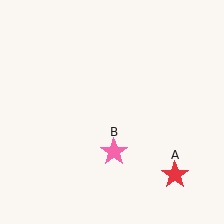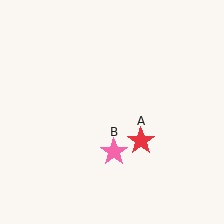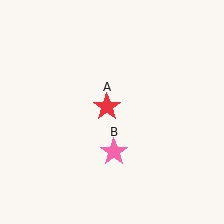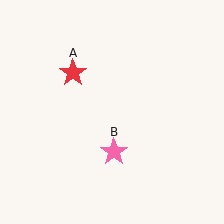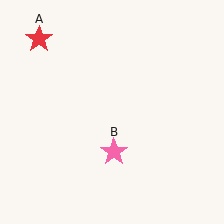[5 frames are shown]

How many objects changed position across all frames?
1 object changed position: red star (object A).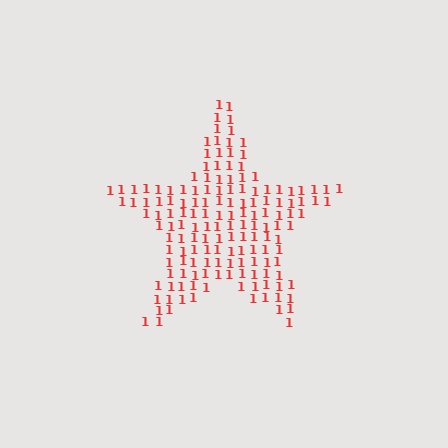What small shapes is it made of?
It is made of small digit 1's.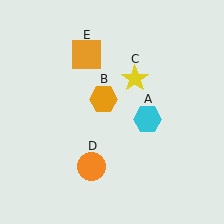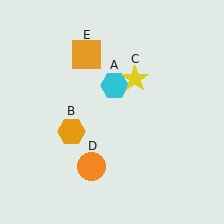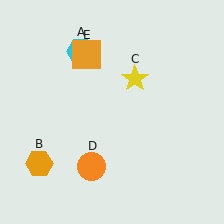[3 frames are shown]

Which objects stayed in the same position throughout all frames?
Yellow star (object C) and orange circle (object D) and orange square (object E) remained stationary.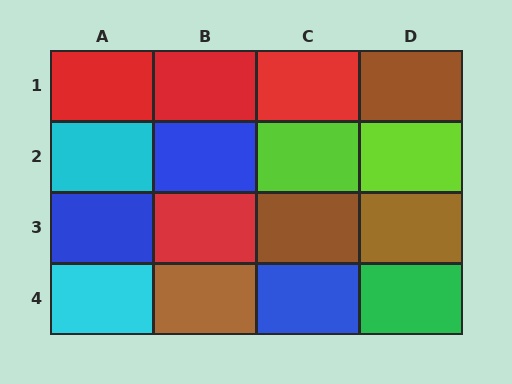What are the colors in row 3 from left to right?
Blue, red, brown, brown.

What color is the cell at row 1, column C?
Red.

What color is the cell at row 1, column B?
Red.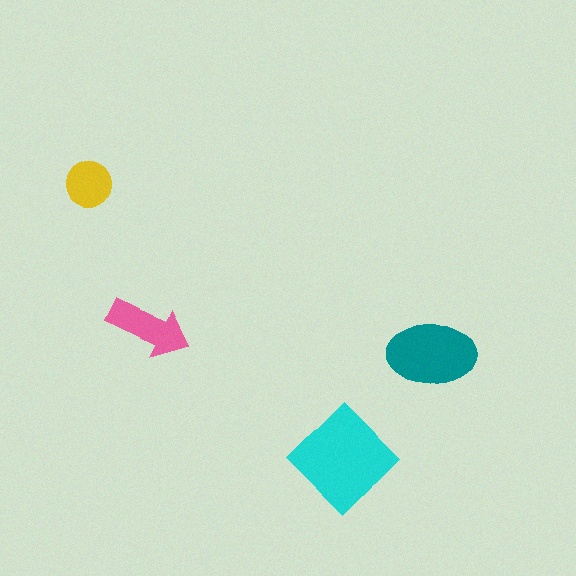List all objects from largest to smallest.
The cyan diamond, the teal ellipse, the pink arrow, the yellow circle.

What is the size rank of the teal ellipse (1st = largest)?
2nd.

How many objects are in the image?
There are 4 objects in the image.